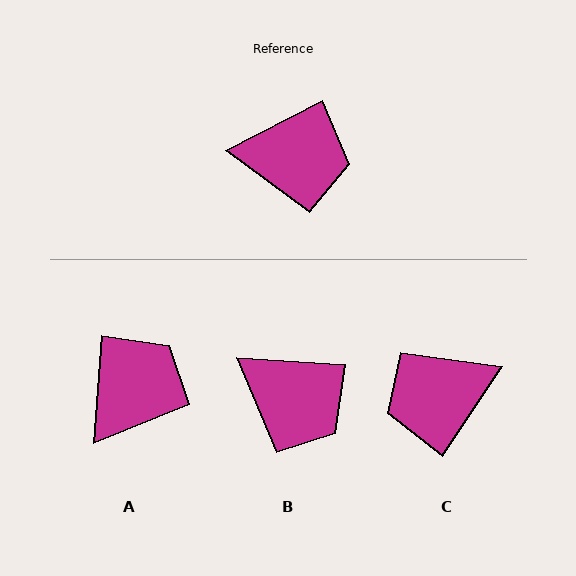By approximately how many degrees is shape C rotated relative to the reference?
Approximately 151 degrees clockwise.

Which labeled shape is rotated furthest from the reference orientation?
C, about 151 degrees away.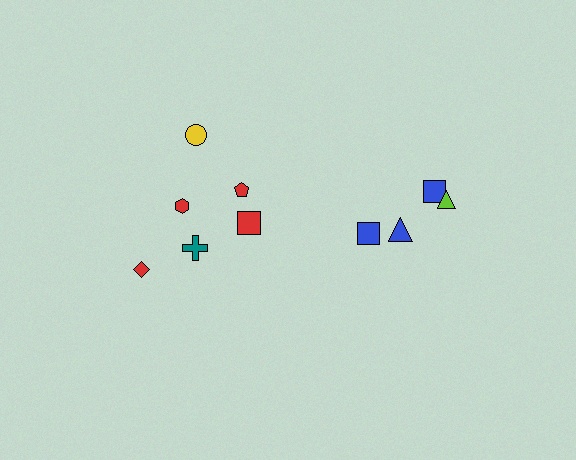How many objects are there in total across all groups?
There are 10 objects.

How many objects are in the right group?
There are 4 objects.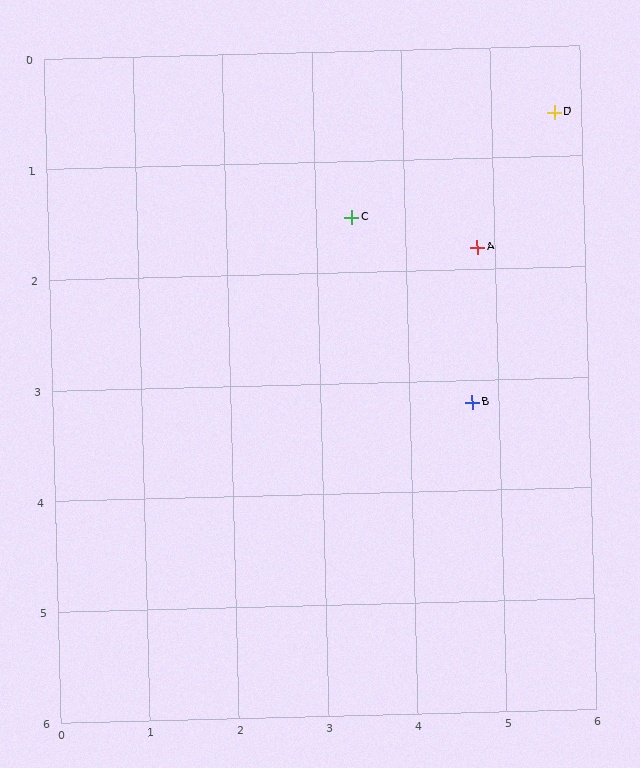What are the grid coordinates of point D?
Point D is at approximately (5.7, 0.6).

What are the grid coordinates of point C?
Point C is at approximately (3.4, 1.5).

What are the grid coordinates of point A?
Point A is at approximately (4.8, 1.8).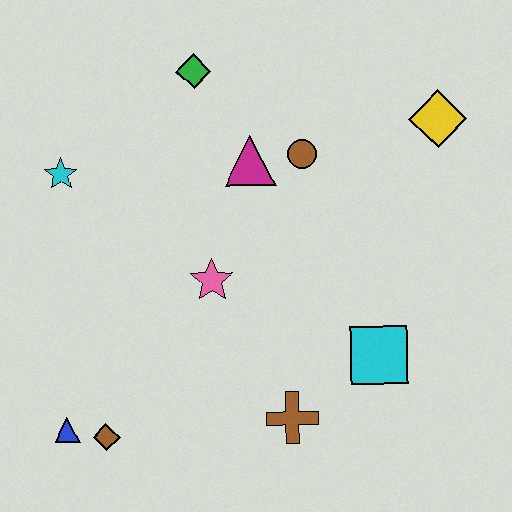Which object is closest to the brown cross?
The cyan square is closest to the brown cross.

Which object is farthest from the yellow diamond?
The blue triangle is farthest from the yellow diamond.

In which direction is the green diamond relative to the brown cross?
The green diamond is above the brown cross.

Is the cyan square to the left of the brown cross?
No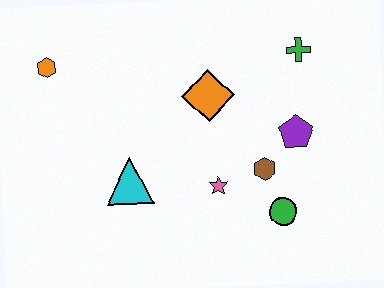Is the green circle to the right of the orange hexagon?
Yes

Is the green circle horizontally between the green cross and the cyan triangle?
Yes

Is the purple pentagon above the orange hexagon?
No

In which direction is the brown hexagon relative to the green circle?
The brown hexagon is above the green circle.